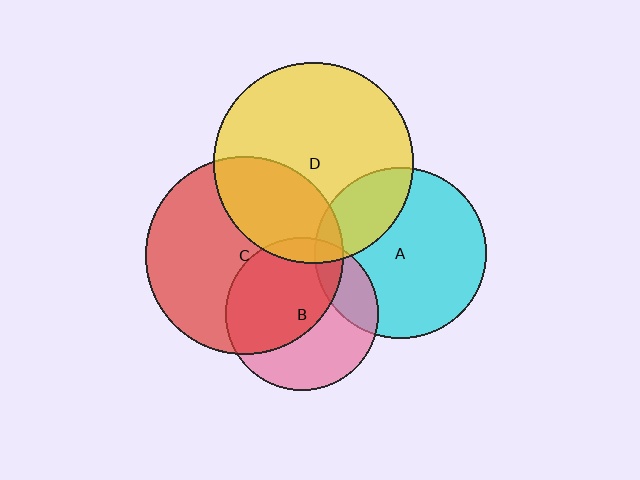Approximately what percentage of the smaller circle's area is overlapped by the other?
Approximately 10%.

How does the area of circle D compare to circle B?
Approximately 1.7 times.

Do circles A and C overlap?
Yes.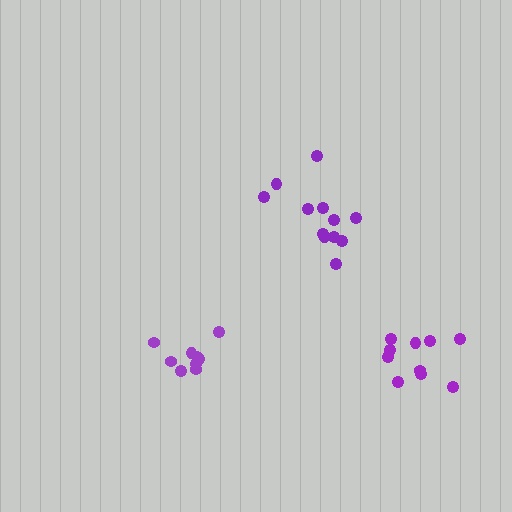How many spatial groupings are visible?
There are 3 spatial groupings.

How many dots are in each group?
Group 1: 12 dots, Group 2: 9 dots, Group 3: 10 dots (31 total).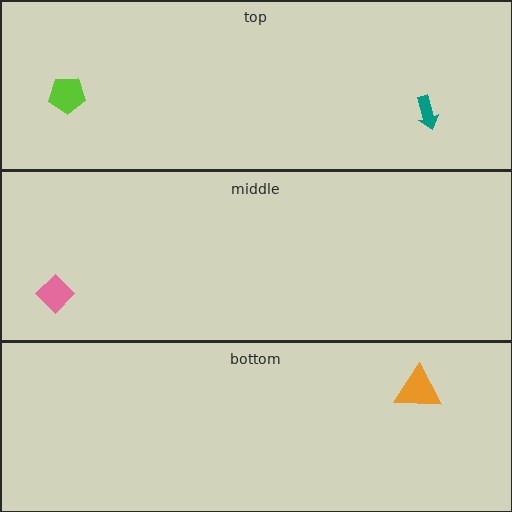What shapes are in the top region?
The lime pentagon, the teal arrow.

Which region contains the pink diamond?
The middle region.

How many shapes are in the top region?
2.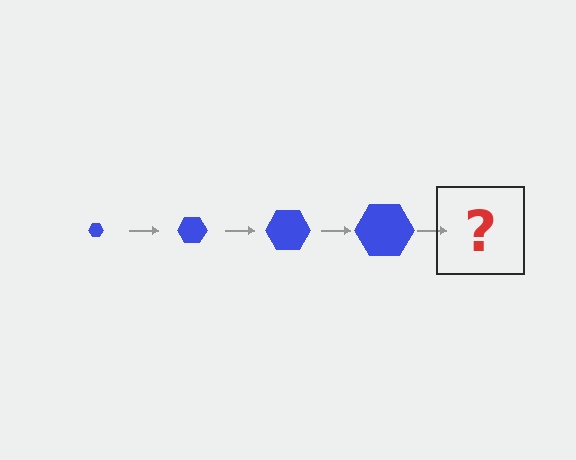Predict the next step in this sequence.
The next step is a blue hexagon, larger than the previous one.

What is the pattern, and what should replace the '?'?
The pattern is that the hexagon gets progressively larger each step. The '?' should be a blue hexagon, larger than the previous one.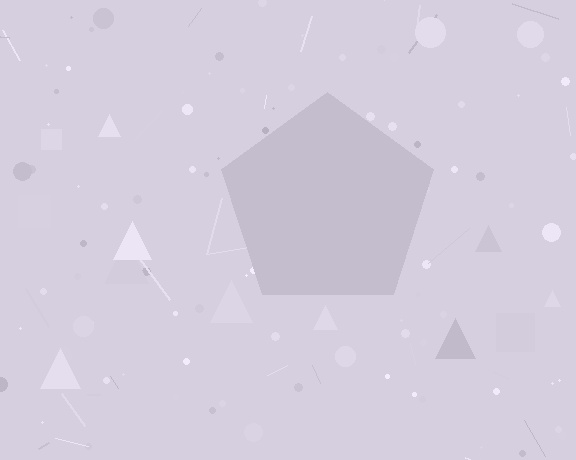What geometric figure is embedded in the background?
A pentagon is embedded in the background.